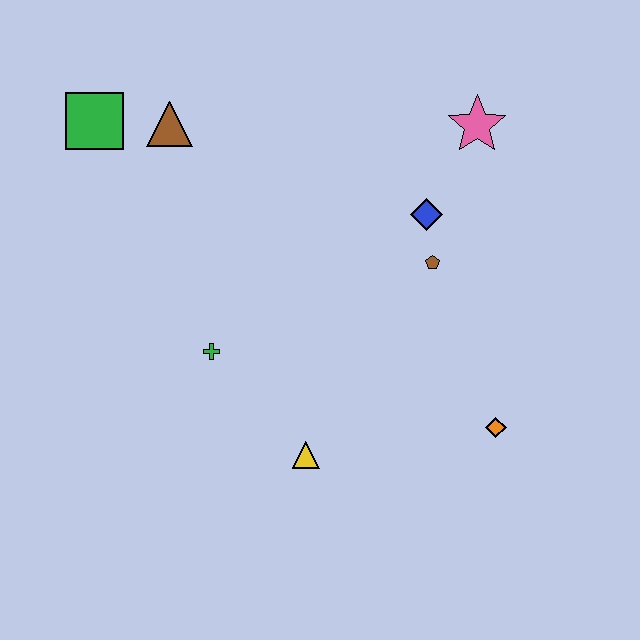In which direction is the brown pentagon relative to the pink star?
The brown pentagon is below the pink star.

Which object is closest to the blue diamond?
The brown pentagon is closest to the blue diamond.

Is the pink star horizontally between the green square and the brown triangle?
No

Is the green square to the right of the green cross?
No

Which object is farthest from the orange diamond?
The green square is farthest from the orange diamond.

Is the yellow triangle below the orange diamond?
Yes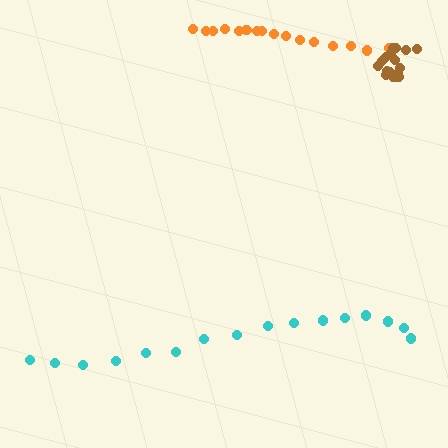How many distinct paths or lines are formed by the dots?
There are 3 distinct paths.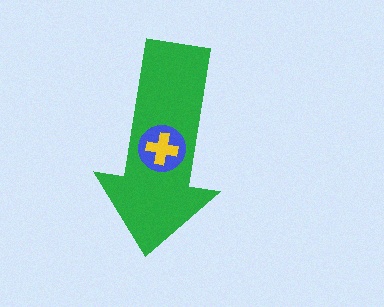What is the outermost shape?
The green arrow.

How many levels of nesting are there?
3.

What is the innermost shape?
The yellow cross.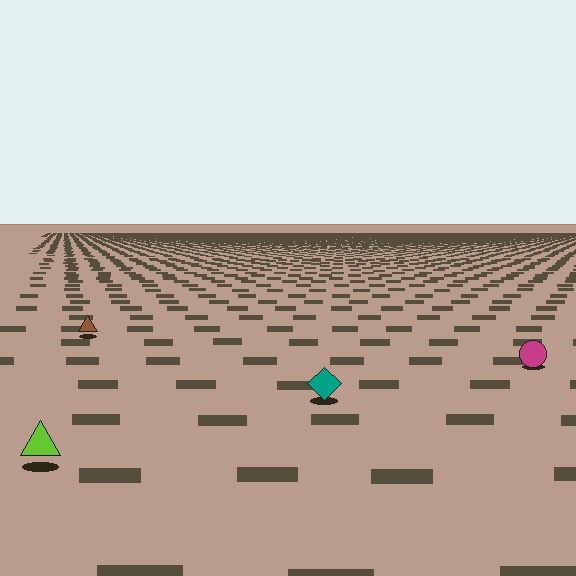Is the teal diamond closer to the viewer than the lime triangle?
No. The lime triangle is closer — you can tell from the texture gradient: the ground texture is coarser near it.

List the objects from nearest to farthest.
From nearest to farthest: the lime triangle, the teal diamond, the magenta circle, the brown triangle.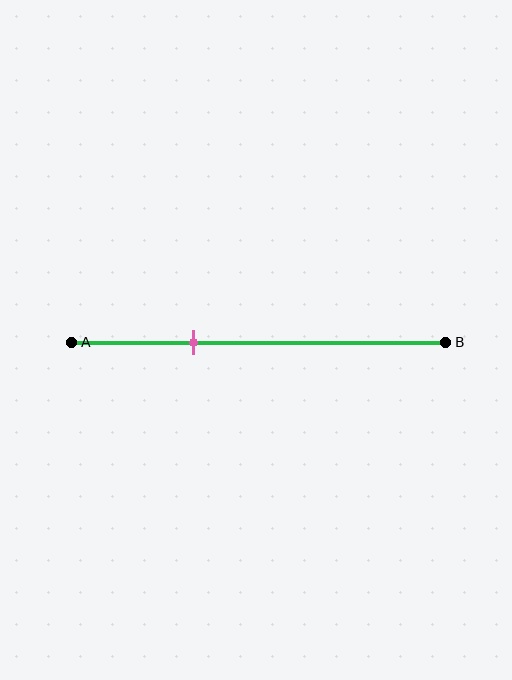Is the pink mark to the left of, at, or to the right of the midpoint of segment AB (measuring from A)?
The pink mark is to the left of the midpoint of segment AB.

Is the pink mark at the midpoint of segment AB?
No, the mark is at about 35% from A, not at the 50% midpoint.